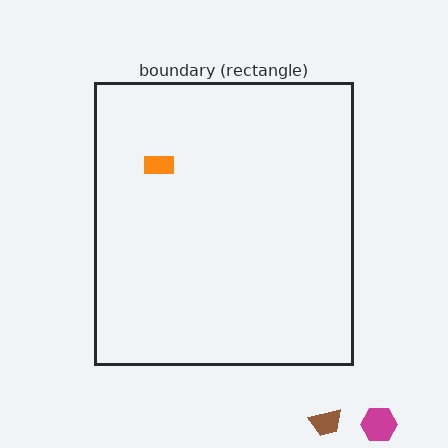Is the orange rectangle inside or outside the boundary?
Inside.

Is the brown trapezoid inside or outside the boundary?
Outside.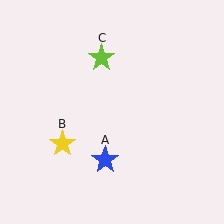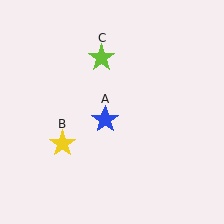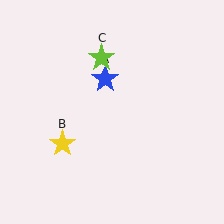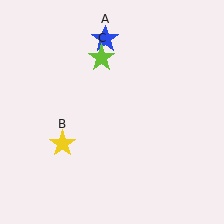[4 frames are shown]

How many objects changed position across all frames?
1 object changed position: blue star (object A).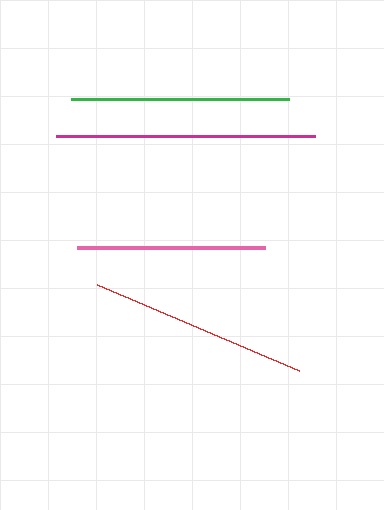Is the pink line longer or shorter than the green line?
The green line is longer than the pink line.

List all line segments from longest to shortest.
From longest to shortest: magenta, red, green, pink.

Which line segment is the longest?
The magenta line is the longest at approximately 260 pixels.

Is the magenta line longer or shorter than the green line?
The magenta line is longer than the green line.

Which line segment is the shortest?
The pink line is the shortest at approximately 188 pixels.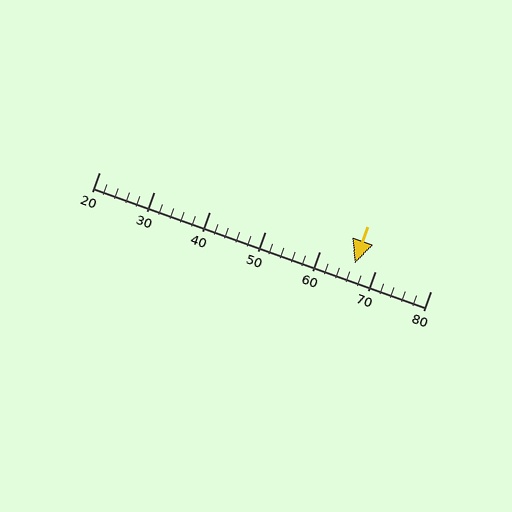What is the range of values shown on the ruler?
The ruler shows values from 20 to 80.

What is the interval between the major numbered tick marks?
The major tick marks are spaced 10 units apart.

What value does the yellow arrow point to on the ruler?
The yellow arrow points to approximately 66.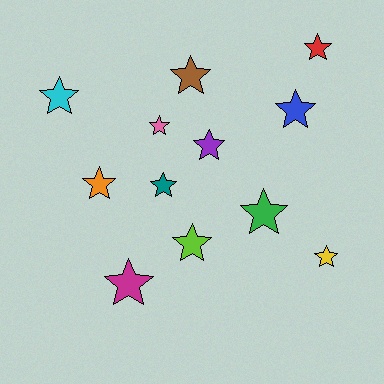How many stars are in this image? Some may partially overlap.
There are 12 stars.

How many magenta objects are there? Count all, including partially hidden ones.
There is 1 magenta object.